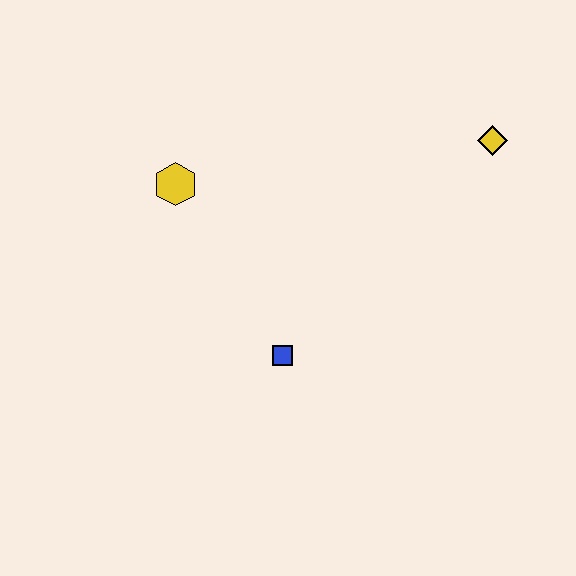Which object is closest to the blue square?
The yellow hexagon is closest to the blue square.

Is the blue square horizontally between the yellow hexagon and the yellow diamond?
Yes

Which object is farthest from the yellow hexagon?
The yellow diamond is farthest from the yellow hexagon.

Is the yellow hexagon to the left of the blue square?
Yes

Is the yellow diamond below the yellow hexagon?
No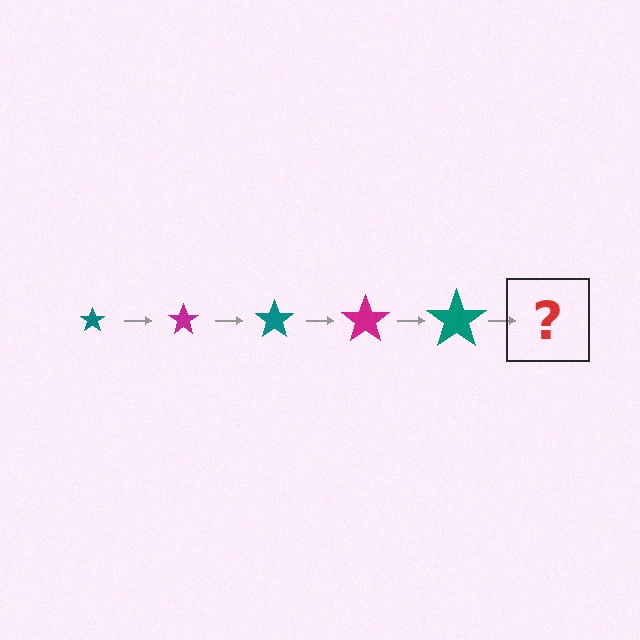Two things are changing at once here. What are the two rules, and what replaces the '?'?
The two rules are that the star grows larger each step and the color cycles through teal and magenta. The '?' should be a magenta star, larger than the previous one.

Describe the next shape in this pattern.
It should be a magenta star, larger than the previous one.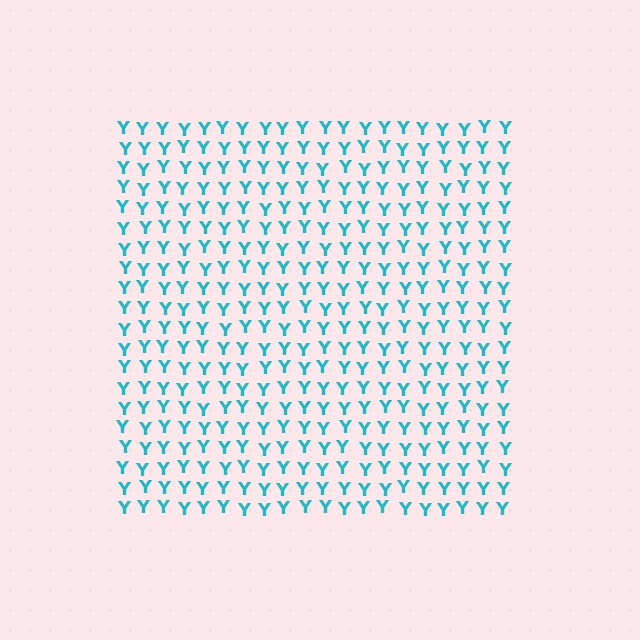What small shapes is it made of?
It is made of small letter Y's.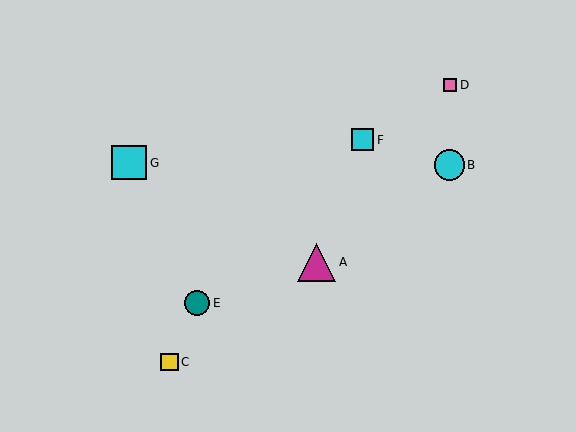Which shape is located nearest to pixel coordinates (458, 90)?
The pink square (labeled D) at (450, 85) is nearest to that location.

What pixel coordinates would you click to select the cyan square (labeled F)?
Click at (363, 140) to select the cyan square F.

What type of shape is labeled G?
Shape G is a cyan square.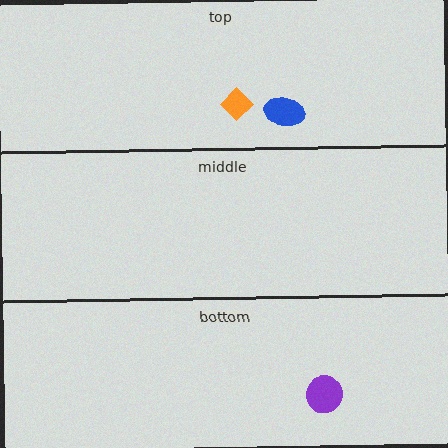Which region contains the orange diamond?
The top region.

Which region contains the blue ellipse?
The top region.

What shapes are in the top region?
The blue ellipse, the orange diamond.